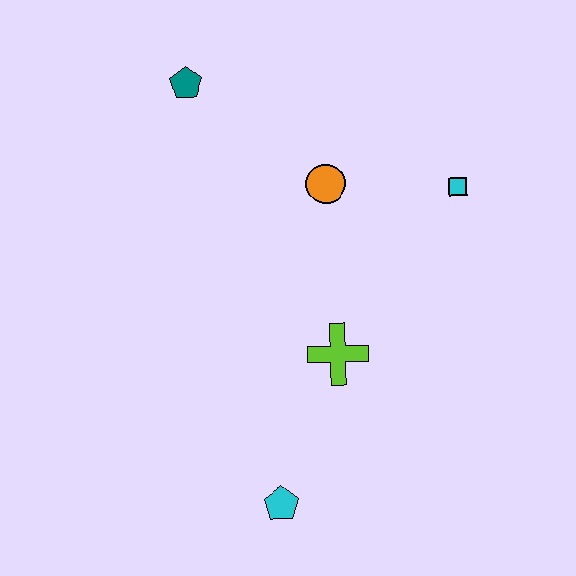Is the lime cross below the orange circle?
Yes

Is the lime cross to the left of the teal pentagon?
No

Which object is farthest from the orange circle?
The cyan pentagon is farthest from the orange circle.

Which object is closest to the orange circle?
The cyan square is closest to the orange circle.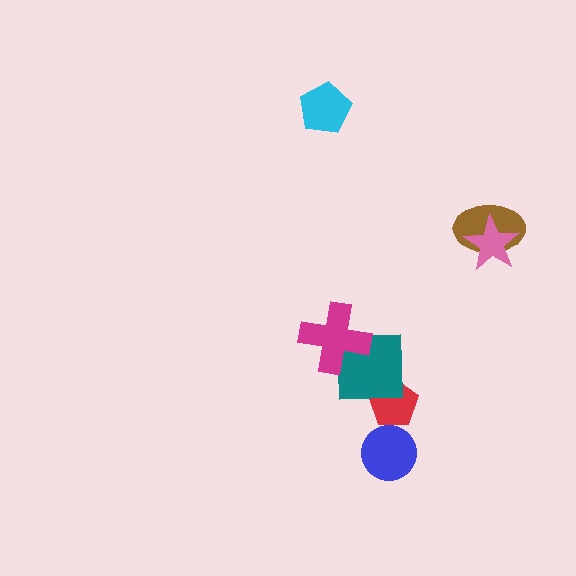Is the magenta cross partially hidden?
No, no other shape covers it.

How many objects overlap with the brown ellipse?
1 object overlaps with the brown ellipse.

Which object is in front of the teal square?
The magenta cross is in front of the teal square.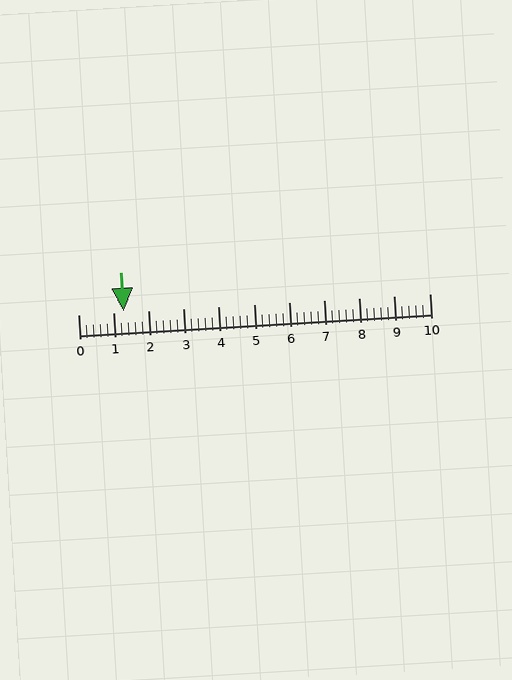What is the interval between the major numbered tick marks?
The major tick marks are spaced 1 units apart.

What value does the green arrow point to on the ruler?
The green arrow points to approximately 1.3.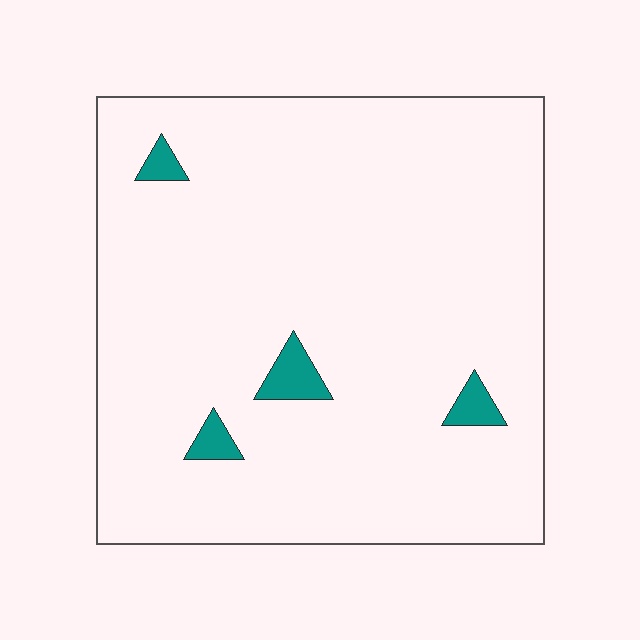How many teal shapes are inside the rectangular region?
4.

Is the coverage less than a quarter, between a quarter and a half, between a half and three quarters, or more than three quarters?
Less than a quarter.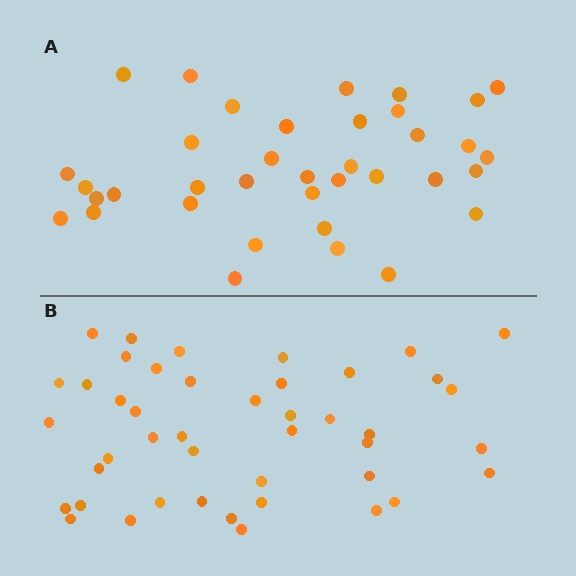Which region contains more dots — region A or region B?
Region B (the bottom region) has more dots.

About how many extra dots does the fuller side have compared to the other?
Region B has roughly 8 or so more dots than region A.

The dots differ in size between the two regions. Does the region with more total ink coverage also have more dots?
No. Region A has more total ink coverage because its dots are larger, but region B actually contains more individual dots. Total area can be misleading — the number of items is what matters here.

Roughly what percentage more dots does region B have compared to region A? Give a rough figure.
About 20% more.